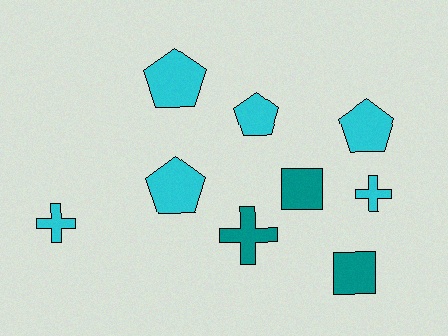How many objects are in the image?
There are 9 objects.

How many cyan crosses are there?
There are 2 cyan crosses.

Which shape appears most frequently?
Pentagon, with 4 objects.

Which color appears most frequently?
Cyan, with 6 objects.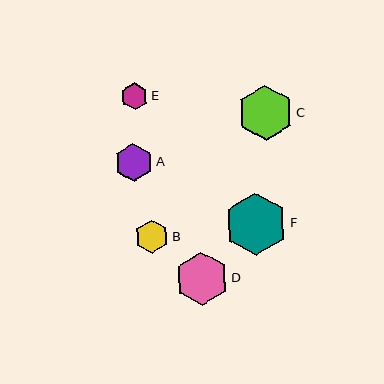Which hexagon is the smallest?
Hexagon E is the smallest with a size of approximately 27 pixels.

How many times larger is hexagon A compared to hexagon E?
Hexagon A is approximately 1.4 times the size of hexagon E.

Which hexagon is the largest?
Hexagon F is the largest with a size of approximately 62 pixels.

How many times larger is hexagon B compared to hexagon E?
Hexagon B is approximately 1.2 times the size of hexagon E.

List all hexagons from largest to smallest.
From largest to smallest: F, C, D, A, B, E.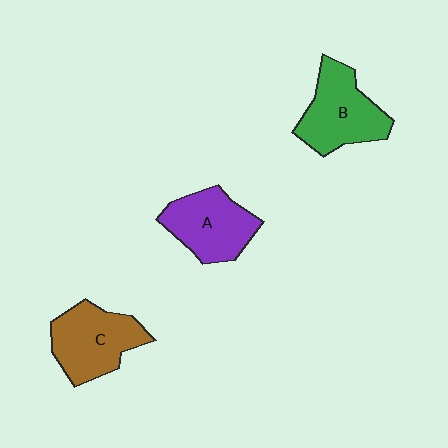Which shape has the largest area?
Shape B (green).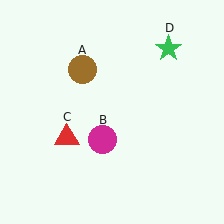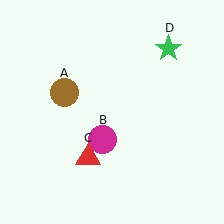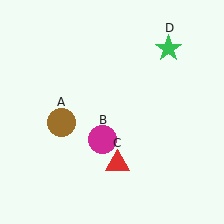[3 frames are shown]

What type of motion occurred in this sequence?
The brown circle (object A), red triangle (object C) rotated counterclockwise around the center of the scene.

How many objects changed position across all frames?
2 objects changed position: brown circle (object A), red triangle (object C).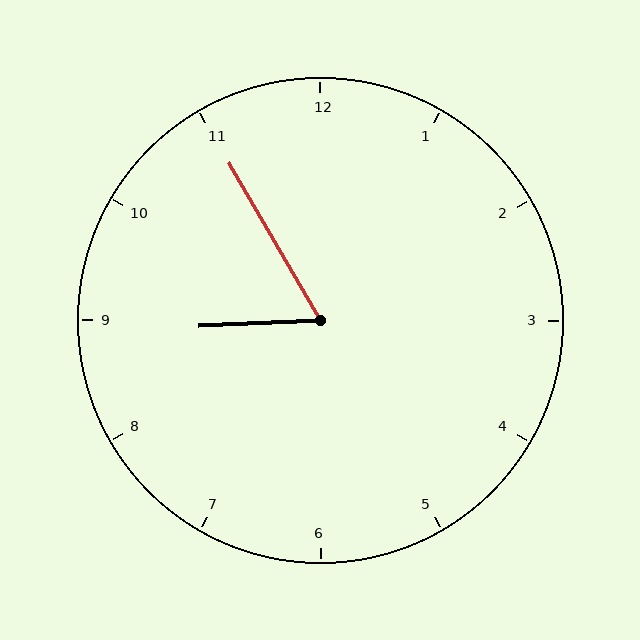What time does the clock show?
8:55.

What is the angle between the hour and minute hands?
Approximately 62 degrees.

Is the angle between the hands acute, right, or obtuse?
It is acute.